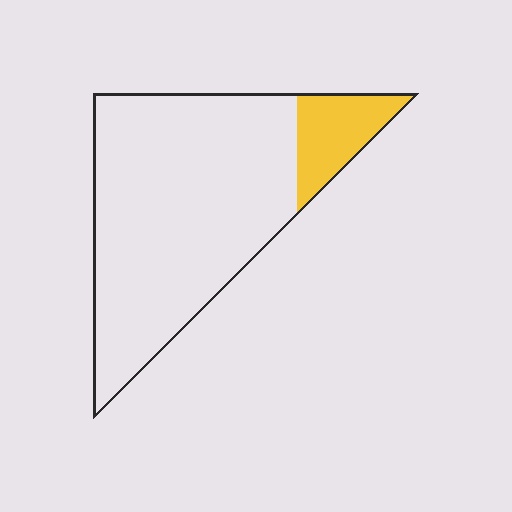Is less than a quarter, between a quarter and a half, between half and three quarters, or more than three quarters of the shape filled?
Less than a quarter.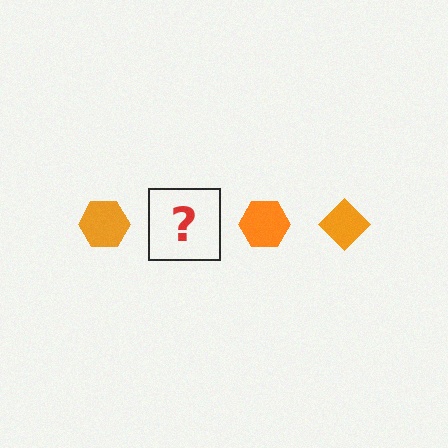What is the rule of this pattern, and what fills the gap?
The rule is that the pattern cycles through hexagon, diamond shapes in orange. The gap should be filled with an orange diamond.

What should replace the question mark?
The question mark should be replaced with an orange diamond.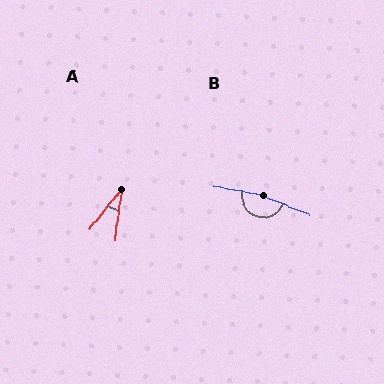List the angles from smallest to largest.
A (31°), B (168°).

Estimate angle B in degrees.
Approximately 168 degrees.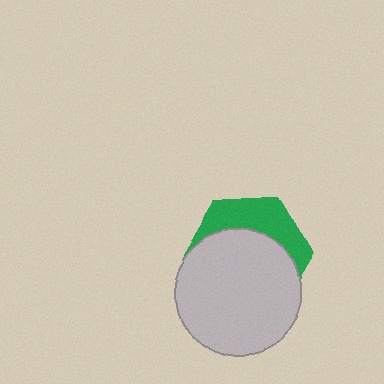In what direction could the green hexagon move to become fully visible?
The green hexagon could move up. That would shift it out from behind the light gray circle entirely.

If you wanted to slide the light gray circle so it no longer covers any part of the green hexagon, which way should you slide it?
Slide it down — that is the most direct way to separate the two shapes.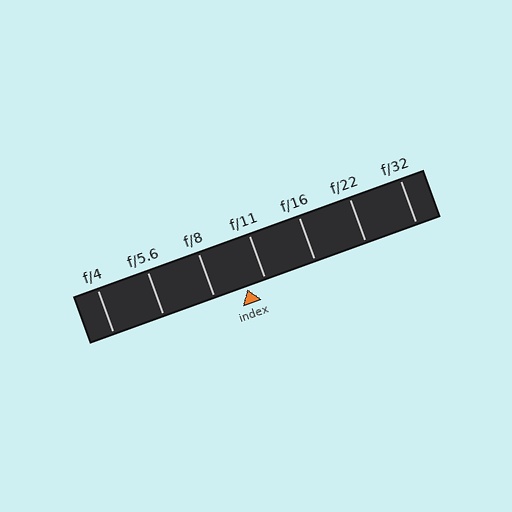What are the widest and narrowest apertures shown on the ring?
The widest aperture shown is f/4 and the narrowest is f/32.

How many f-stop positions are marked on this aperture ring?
There are 7 f-stop positions marked.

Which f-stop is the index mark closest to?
The index mark is closest to f/11.